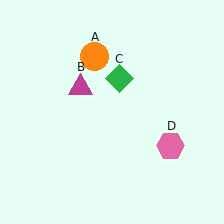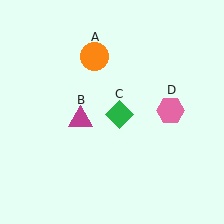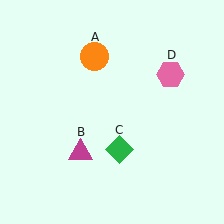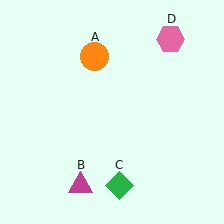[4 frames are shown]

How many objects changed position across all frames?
3 objects changed position: magenta triangle (object B), green diamond (object C), pink hexagon (object D).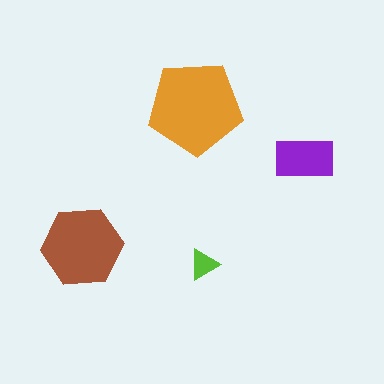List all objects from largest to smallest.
The orange pentagon, the brown hexagon, the purple rectangle, the lime triangle.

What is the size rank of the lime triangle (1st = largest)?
4th.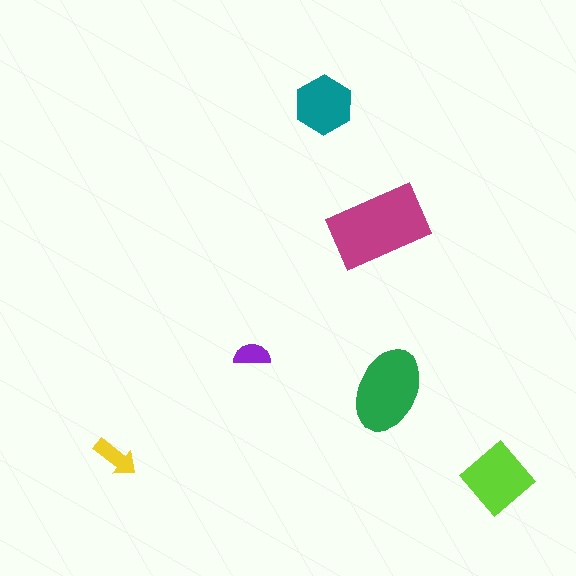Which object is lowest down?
The lime diamond is bottommost.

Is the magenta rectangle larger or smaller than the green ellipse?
Larger.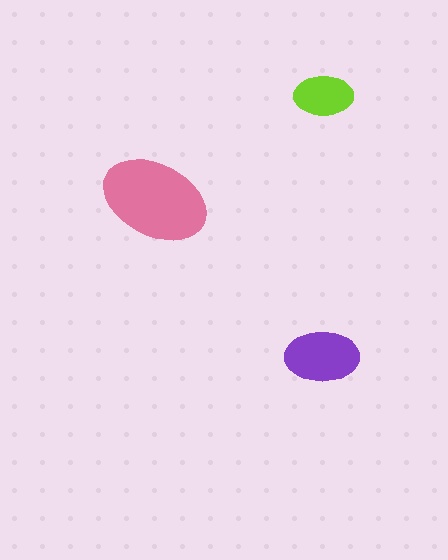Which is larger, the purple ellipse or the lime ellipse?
The purple one.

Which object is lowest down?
The purple ellipse is bottommost.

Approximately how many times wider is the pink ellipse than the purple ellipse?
About 1.5 times wider.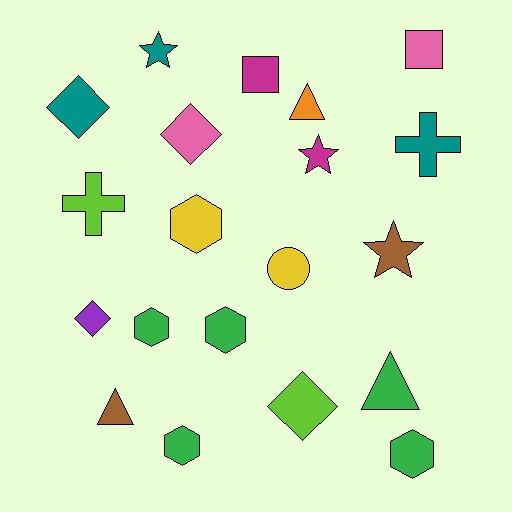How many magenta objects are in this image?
There are 2 magenta objects.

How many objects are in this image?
There are 20 objects.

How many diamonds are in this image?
There are 4 diamonds.